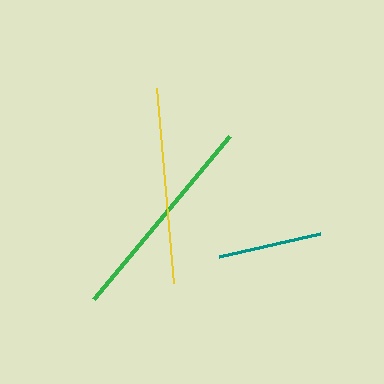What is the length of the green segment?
The green segment is approximately 212 pixels long.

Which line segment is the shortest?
The teal line is the shortest at approximately 104 pixels.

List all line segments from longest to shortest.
From longest to shortest: green, yellow, teal.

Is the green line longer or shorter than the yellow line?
The green line is longer than the yellow line.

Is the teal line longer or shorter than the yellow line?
The yellow line is longer than the teal line.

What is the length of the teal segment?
The teal segment is approximately 104 pixels long.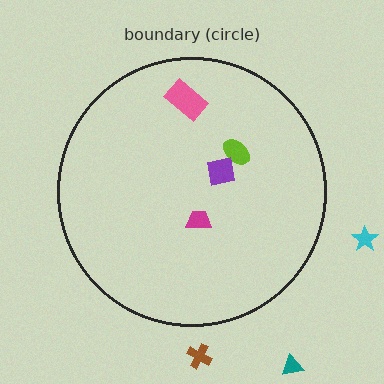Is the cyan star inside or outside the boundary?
Outside.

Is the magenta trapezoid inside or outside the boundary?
Inside.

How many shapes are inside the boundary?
4 inside, 3 outside.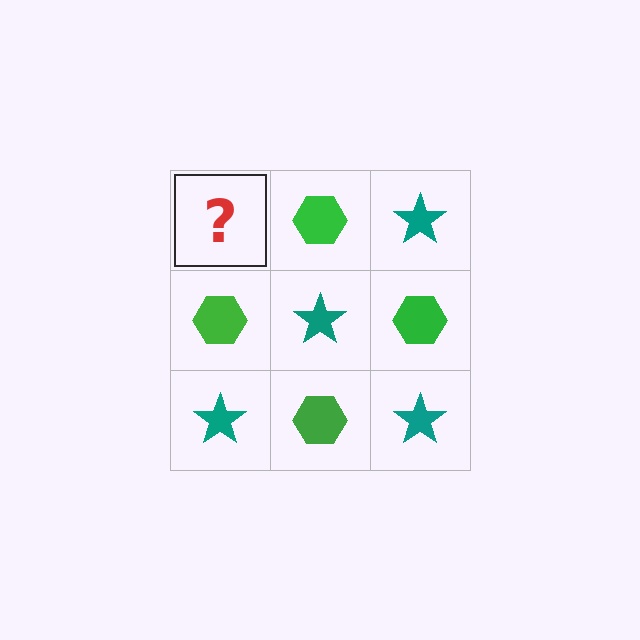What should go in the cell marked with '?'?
The missing cell should contain a teal star.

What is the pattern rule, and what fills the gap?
The rule is that it alternates teal star and green hexagon in a checkerboard pattern. The gap should be filled with a teal star.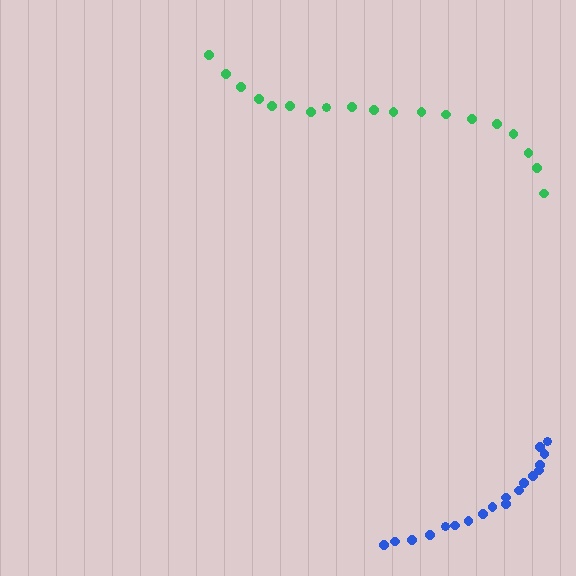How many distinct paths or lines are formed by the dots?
There are 2 distinct paths.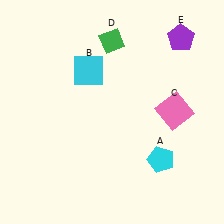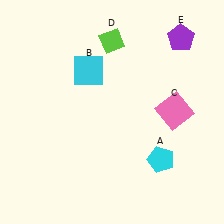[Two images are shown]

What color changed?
The diamond (D) changed from green in Image 1 to lime in Image 2.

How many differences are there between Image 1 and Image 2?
There is 1 difference between the two images.